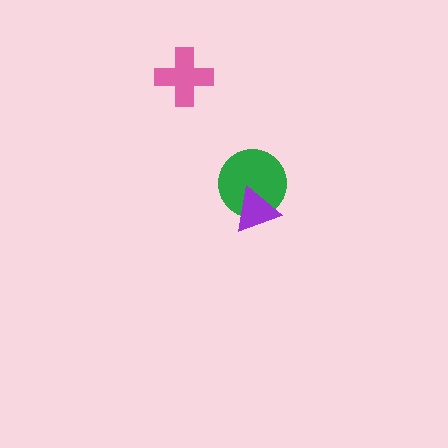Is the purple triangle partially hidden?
No, no other shape covers it.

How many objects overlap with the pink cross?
0 objects overlap with the pink cross.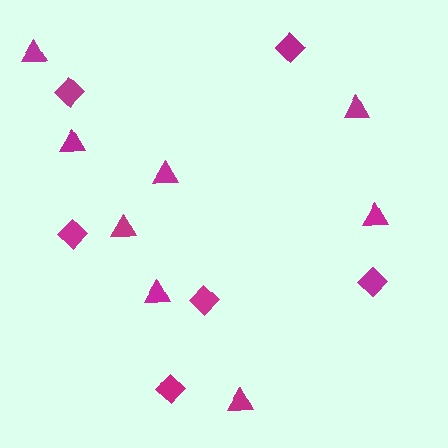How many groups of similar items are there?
There are 2 groups: one group of triangles (8) and one group of diamonds (6).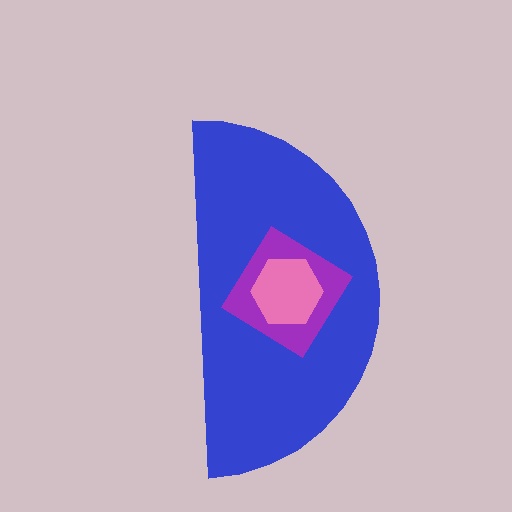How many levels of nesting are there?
3.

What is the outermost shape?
The blue semicircle.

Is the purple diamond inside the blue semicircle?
Yes.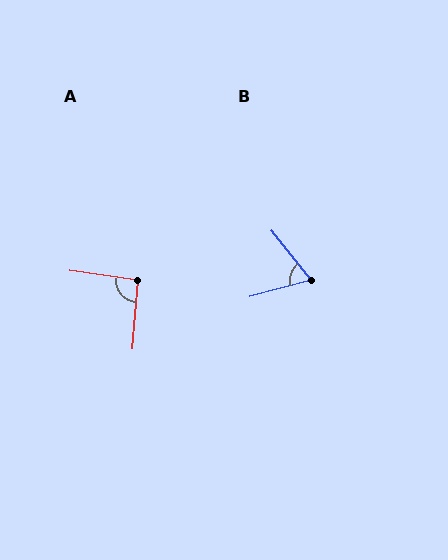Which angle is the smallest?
B, at approximately 67 degrees.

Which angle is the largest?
A, at approximately 93 degrees.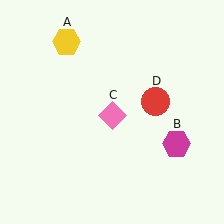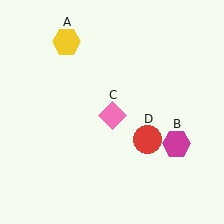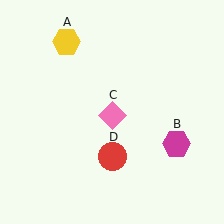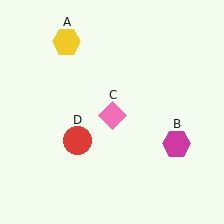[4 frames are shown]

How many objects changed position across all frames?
1 object changed position: red circle (object D).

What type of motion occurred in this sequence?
The red circle (object D) rotated clockwise around the center of the scene.